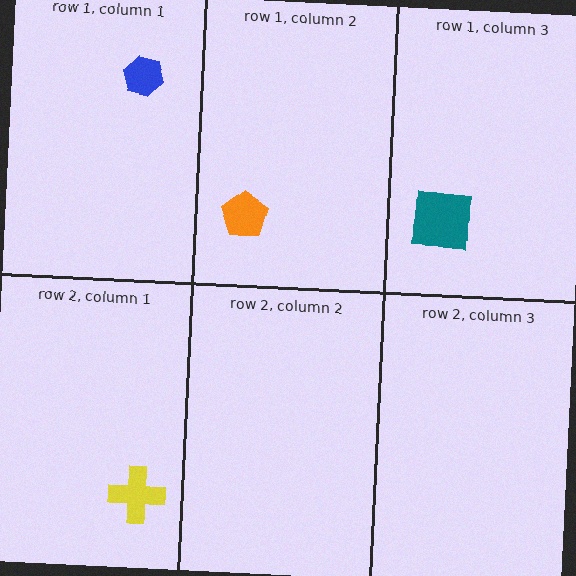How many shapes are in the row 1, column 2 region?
1.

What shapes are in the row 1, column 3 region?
The teal square.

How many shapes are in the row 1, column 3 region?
1.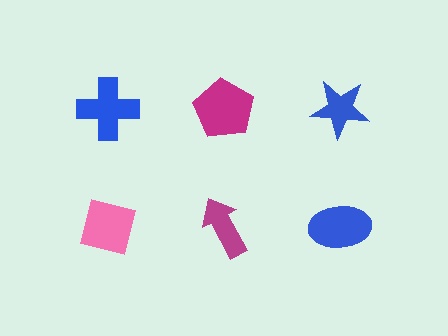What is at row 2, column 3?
A blue ellipse.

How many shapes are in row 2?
3 shapes.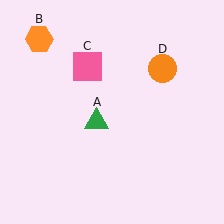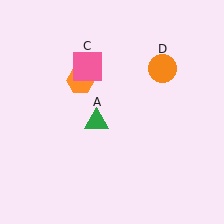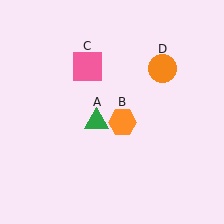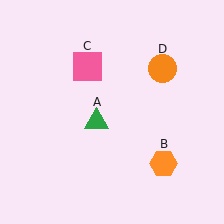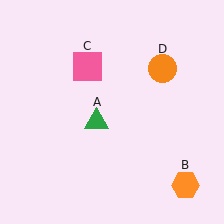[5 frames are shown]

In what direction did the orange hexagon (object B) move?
The orange hexagon (object B) moved down and to the right.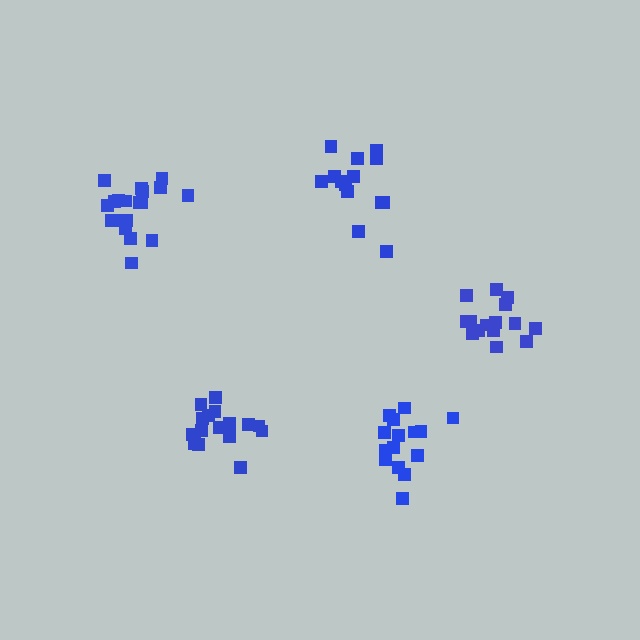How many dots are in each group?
Group 1: 19 dots, Group 2: 14 dots, Group 3: 15 dots, Group 4: 16 dots, Group 5: 15 dots (79 total).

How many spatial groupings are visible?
There are 5 spatial groupings.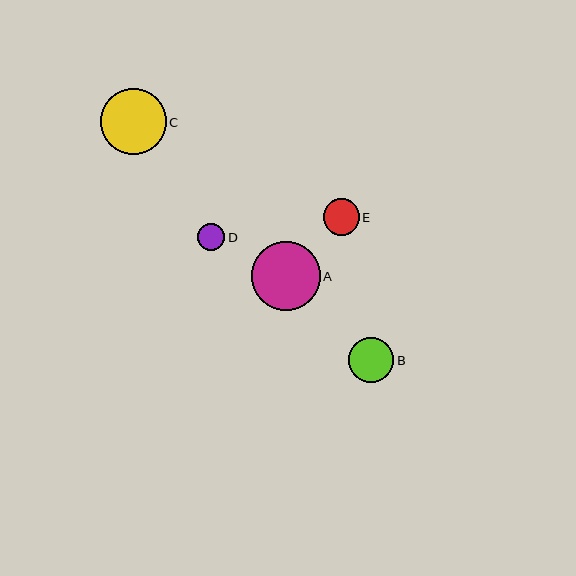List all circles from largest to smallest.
From largest to smallest: A, C, B, E, D.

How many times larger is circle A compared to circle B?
Circle A is approximately 1.5 times the size of circle B.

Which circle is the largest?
Circle A is the largest with a size of approximately 69 pixels.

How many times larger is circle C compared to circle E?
Circle C is approximately 1.8 times the size of circle E.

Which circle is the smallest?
Circle D is the smallest with a size of approximately 27 pixels.